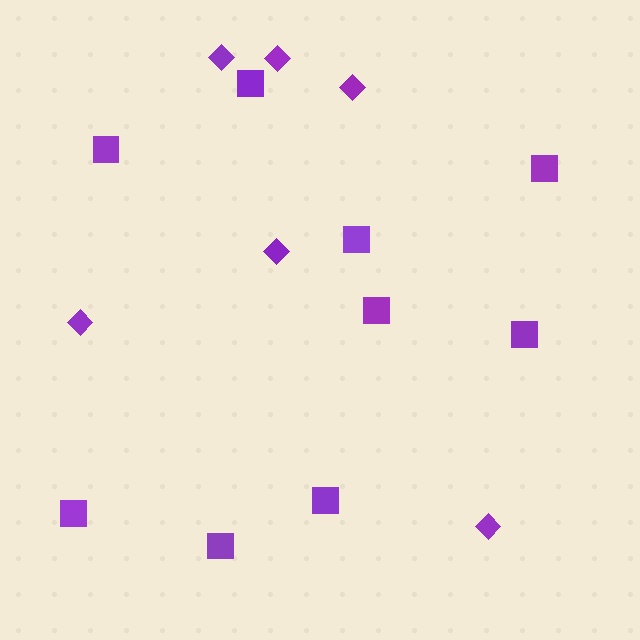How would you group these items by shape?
There are 2 groups: one group of diamonds (6) and one group of squares (9).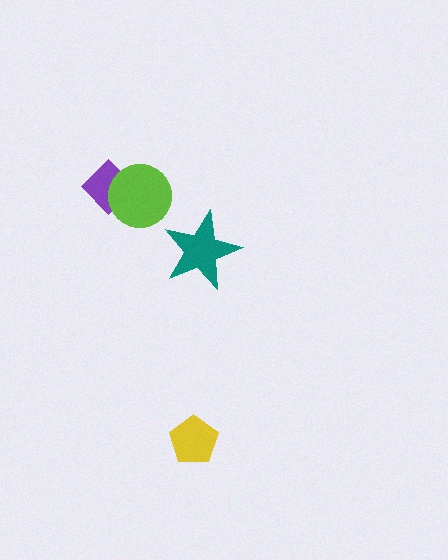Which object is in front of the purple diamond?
The lime circle is in front of the purple diamond.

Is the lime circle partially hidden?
No, no other shape covers it.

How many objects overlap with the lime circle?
1 object overlaps with the lime circle.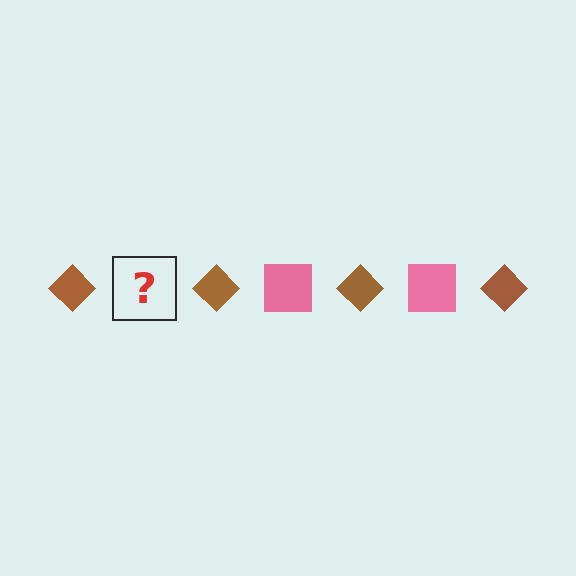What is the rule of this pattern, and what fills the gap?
The rule is that the pattern alternates between brown diamond and pink square. The gap should be filled with a pink square.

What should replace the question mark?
The question mark should be replaced with a pink square.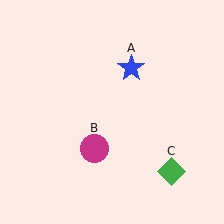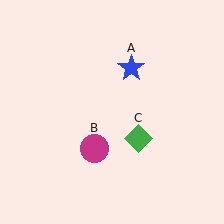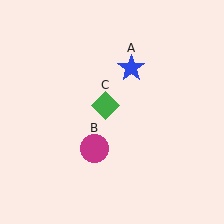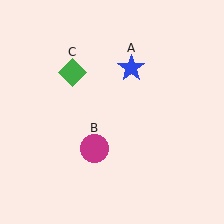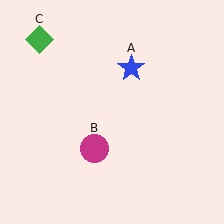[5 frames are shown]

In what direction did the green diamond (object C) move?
The green diamond (object C) moved up and to the left.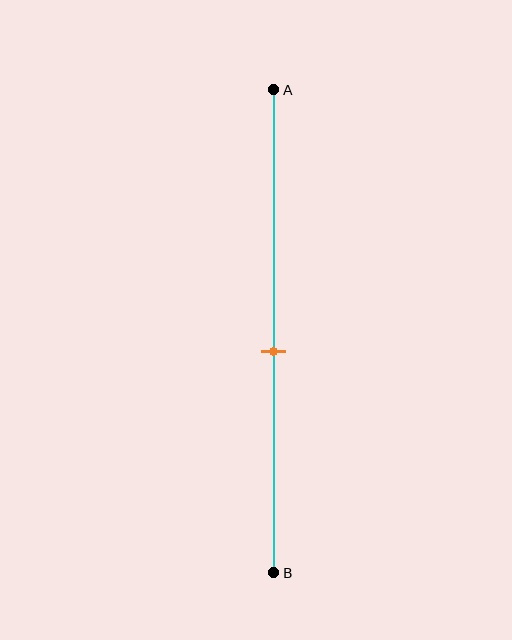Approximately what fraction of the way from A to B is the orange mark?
The orange mark is approximately 55% of the way from A to B.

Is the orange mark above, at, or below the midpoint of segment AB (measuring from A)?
The orange mark is below the midpoint of segment AB.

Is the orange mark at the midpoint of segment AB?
No, the mark is at about 55% from A, not at the 50% midpoint.